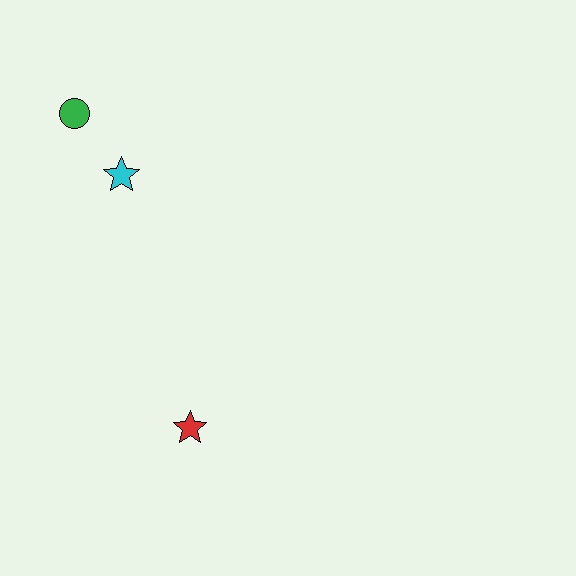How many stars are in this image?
There are 2 stars.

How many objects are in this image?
There are 3 objects.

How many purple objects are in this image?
There are no purple objects.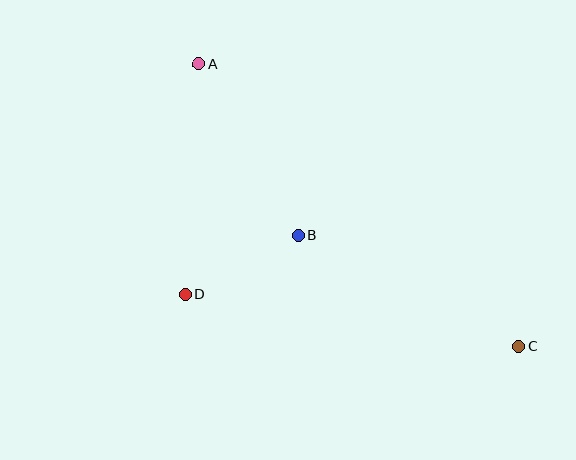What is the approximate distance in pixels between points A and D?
The distance between A and D is approximately 231 pixels.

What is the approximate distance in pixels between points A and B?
The distance between A and B is approximately 198 pixels.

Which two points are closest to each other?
Points B and D are closest to each other.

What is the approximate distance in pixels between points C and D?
The distance between C and D is approximately 338 pixels.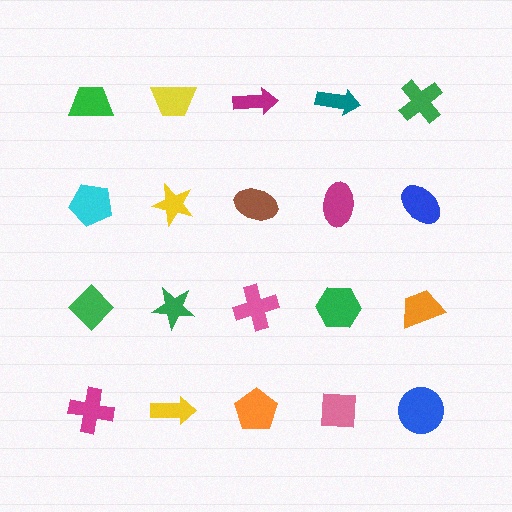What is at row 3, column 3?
A pink cross.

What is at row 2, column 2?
A yellow star.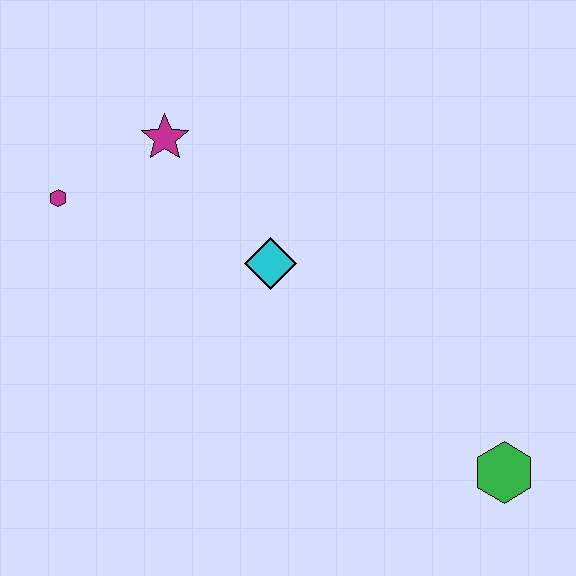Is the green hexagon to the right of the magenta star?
Yes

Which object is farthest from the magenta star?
The green hexagon is farthest from the magenta star.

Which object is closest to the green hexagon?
The cyan diamond is closest to the green hexagon.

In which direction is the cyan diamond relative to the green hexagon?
The cyan diamond is to the left of the green hexagon.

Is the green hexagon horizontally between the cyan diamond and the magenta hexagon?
No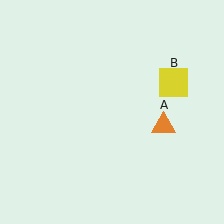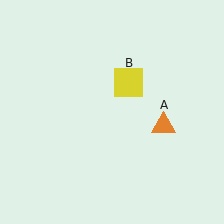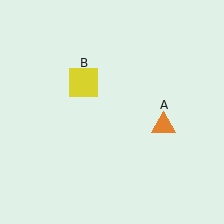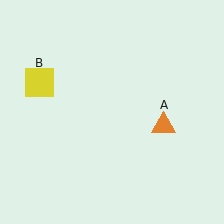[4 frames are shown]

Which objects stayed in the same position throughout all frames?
Orange triangle (object A) remained stationary.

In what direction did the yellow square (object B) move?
The yellow square (object B) moved left.